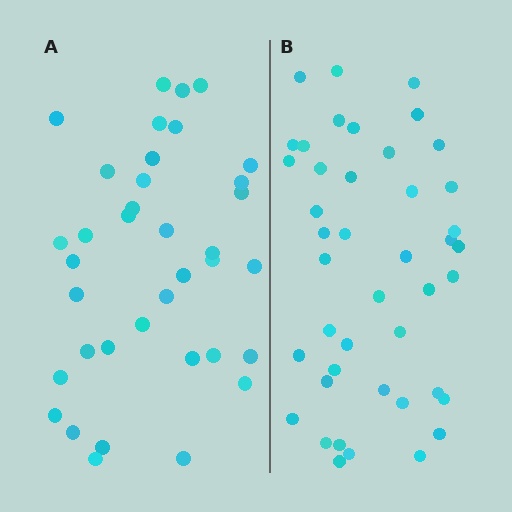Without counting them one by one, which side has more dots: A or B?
Region B (the right region) has more dots.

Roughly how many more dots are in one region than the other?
Region B has about 6 more dots than region A.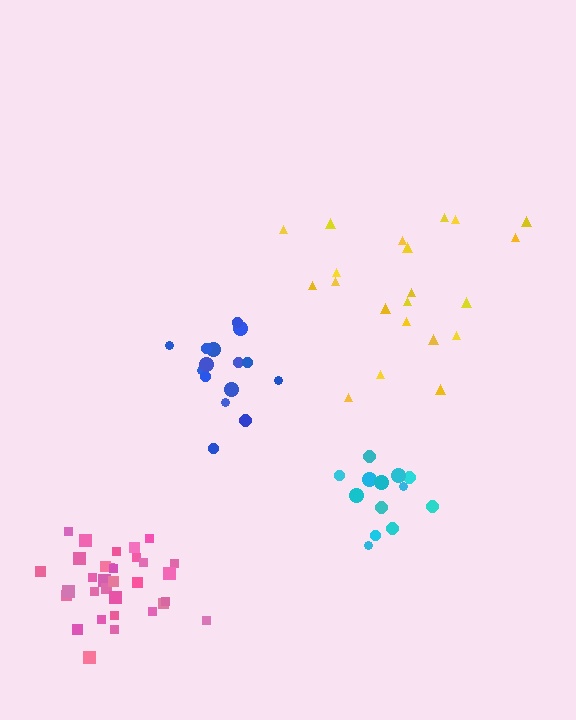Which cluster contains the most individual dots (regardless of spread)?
Pink (32).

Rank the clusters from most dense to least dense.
pink, blue, cyan, yellow.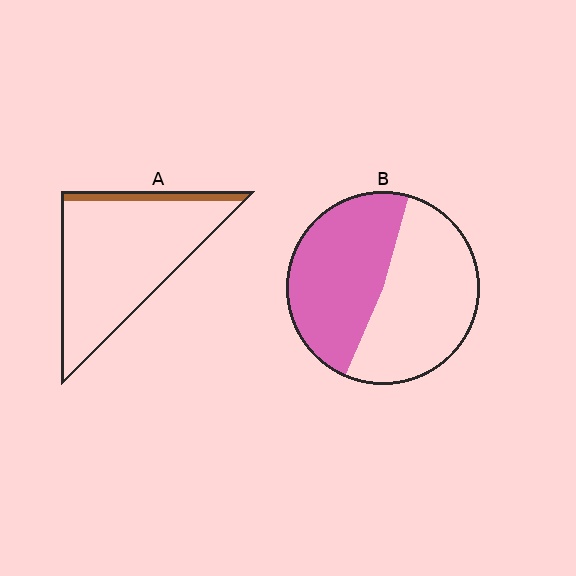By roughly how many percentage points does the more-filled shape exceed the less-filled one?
By roughly 40 percentage points (B over A).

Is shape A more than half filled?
No.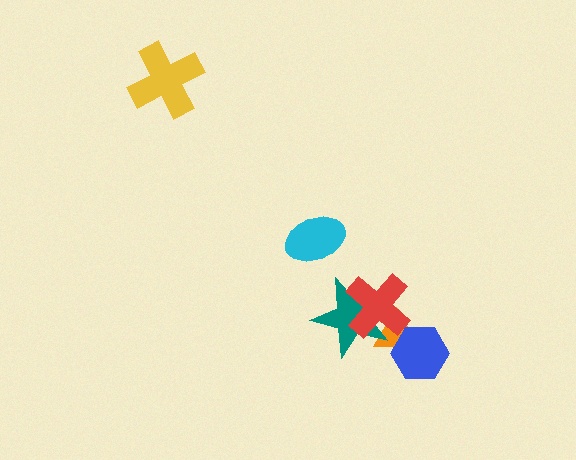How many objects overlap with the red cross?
2 objects overlap with the red cross.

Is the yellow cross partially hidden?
No, no other shape covers it.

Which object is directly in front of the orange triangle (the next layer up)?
The blue hexagon is directly in front of the orange triangle.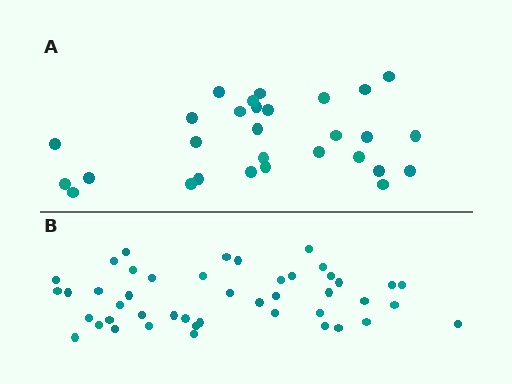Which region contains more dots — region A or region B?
Region B (the bottom region) has more dots.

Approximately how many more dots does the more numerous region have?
Region B has approximately 15 more dots than region A.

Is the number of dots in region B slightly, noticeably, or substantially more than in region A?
Region B has substantially more. The ratio is roughly 1.6 to 1.